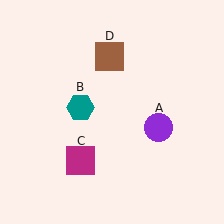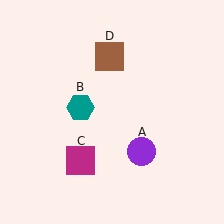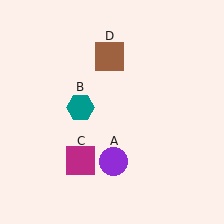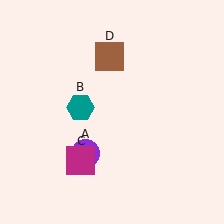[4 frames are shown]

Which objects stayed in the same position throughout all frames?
Teal hexagon (object B) and magenta square (object C) and brown square (object D) remained stationary.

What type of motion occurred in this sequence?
The purple circle (object A) rotated clockwise around the center of the scene.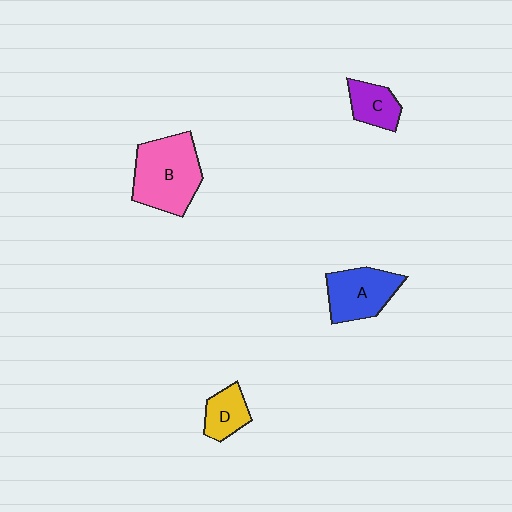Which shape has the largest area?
Shape B (pink).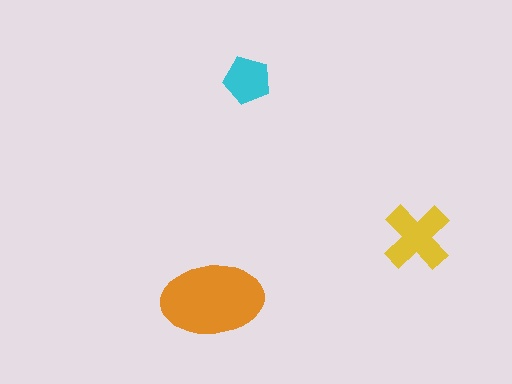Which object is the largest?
The orange ellipse.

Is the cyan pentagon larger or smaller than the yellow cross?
Smaller.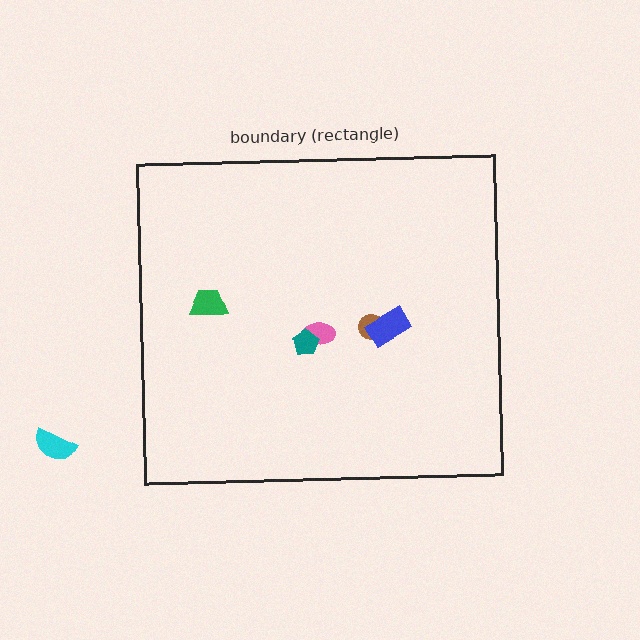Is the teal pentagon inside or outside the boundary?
Inside.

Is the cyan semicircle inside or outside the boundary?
Outside.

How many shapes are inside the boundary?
5 inside, 1 outside.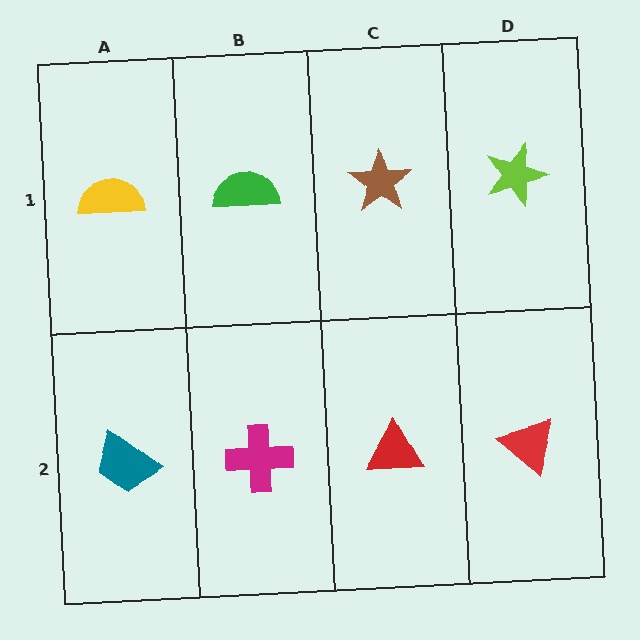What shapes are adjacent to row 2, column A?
A yellow semicircle (row 1, column A), a magenta cross (row 2, column B).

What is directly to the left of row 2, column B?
A teal trapezoid.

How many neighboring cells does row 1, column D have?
2.